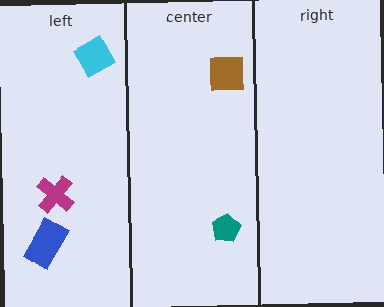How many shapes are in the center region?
2.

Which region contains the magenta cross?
The left region.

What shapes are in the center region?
The teal pentagon, the brown square.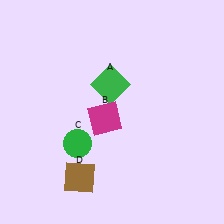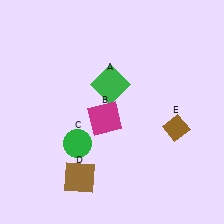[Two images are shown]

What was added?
A brown diamond (E) was added in Image 2.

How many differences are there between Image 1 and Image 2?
There is 1 difference between the two images.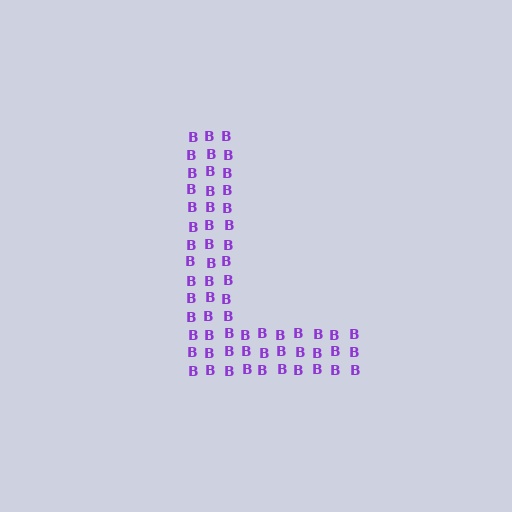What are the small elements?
The small elements are letter B's.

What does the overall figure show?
The overall figure shows the letter L.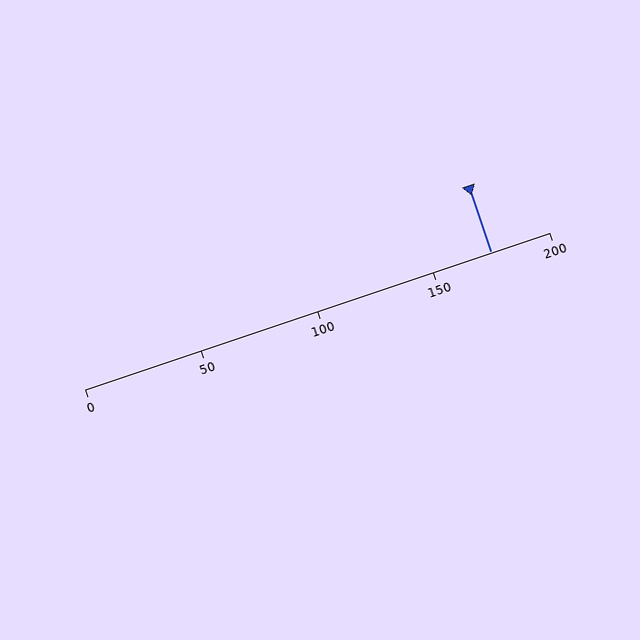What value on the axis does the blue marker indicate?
The marker indicates approximately 175.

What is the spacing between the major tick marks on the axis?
The major ticks are spaced 50 apart.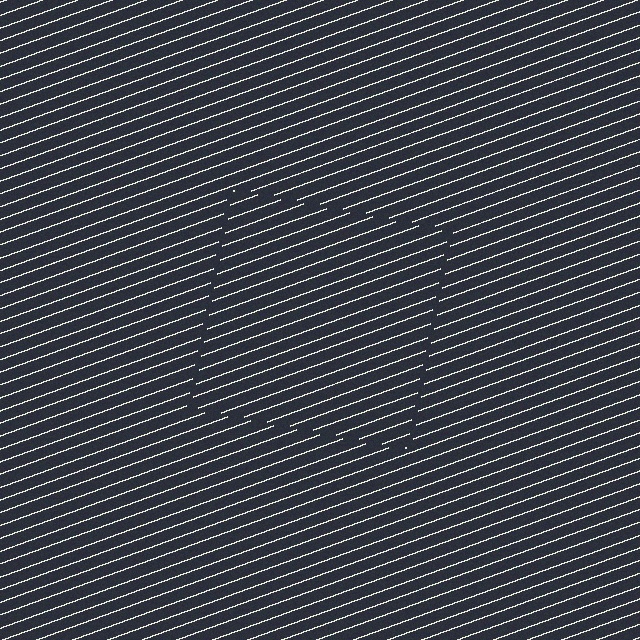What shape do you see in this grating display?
An illusory square. The interior of the shape contains the same grating, shifted by half a period — the contour is defined by the phase discontinuity where line-ends from the inner and outer gratings abut.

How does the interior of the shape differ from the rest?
The interior of the shape contains the same grating, shifted by half a period — the contour is defined by the phase discontinuity where line-ends from the inner and outer gratings abut.